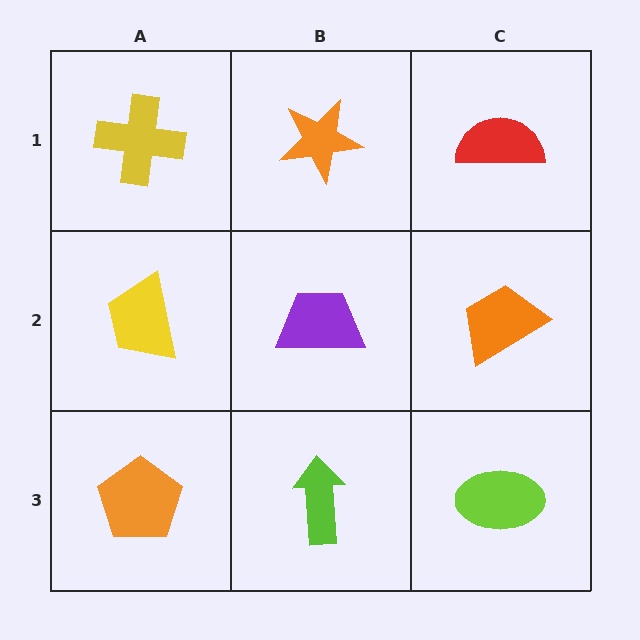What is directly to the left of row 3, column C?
A lime arrow.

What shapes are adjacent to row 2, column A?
A yellow cross (row 1, column A), an orange pentagon (row 3, column A), a purple trapezoid (row 2, column B).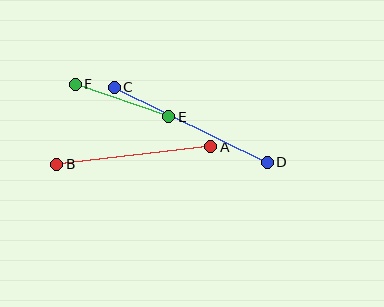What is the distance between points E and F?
The distance is approximately 99 pixels.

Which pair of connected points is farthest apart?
Points C and D are farthest apart.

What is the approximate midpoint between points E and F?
The midpoint is at approximately (122, 100) pixels.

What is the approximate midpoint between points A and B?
The midpoint is at approximately (134, 156) pixels.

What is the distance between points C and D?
The distance is approximately 170 pixels.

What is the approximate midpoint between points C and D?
The midpoint is at approximately (191, 125) pixels.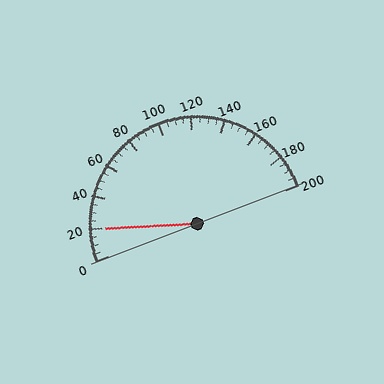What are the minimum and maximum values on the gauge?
The gauge ranges from 0 to 200.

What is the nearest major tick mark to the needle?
The nearest major tick mark is 20.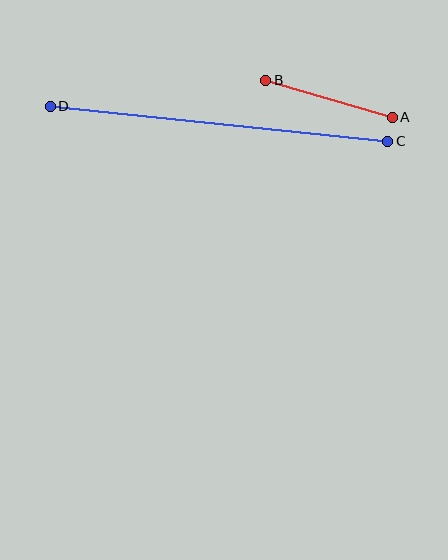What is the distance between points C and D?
The distance is approximately 339 pixels.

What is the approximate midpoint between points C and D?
The midpoint is at approximately (219, 124) pixels.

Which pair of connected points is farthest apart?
Points C and D are farthest apart.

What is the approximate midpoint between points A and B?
The midpoint is at approximately (329, 99) pixels.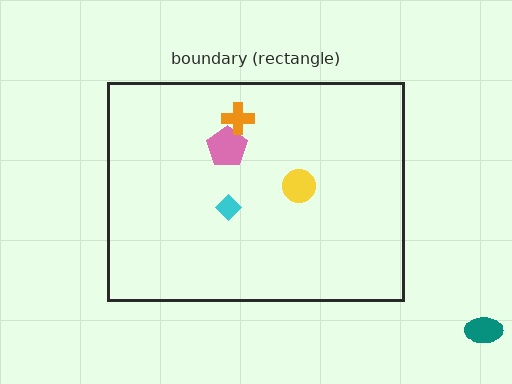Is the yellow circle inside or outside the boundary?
Inside.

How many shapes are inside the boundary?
4 inside, 1 outside.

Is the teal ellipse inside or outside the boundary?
Outside.